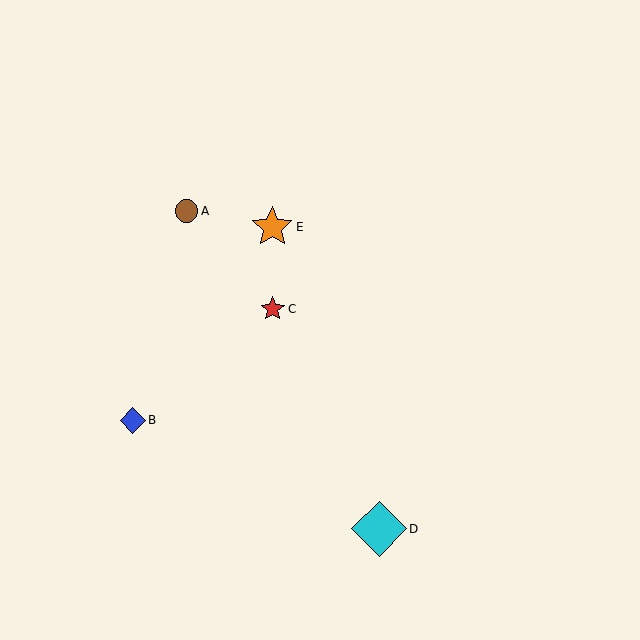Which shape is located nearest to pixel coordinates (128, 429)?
The blue diamond (labeled B) at (133, 420) is nearest to that location.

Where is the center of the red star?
The center of the red star is at (273, 309).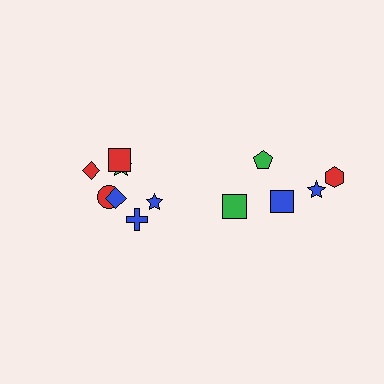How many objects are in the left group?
There are 7 objects.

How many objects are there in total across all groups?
There are 12 objects.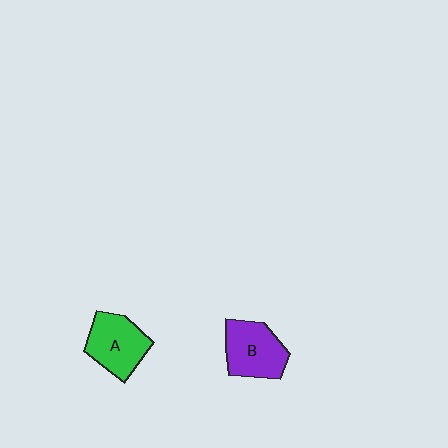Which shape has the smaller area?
Shape A (green).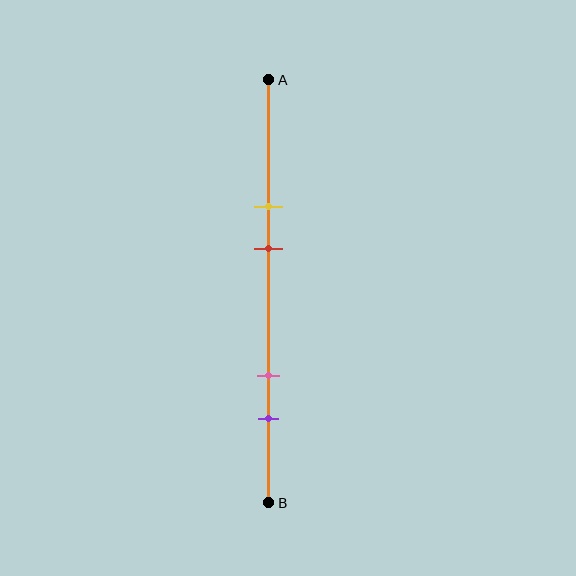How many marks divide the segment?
There are 4 marks dividing the segment.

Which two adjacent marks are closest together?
The yellow and red marks are the closest adjacent pair.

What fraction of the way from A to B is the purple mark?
The purple mark is approximately 80% (0.8) of the way from A to B.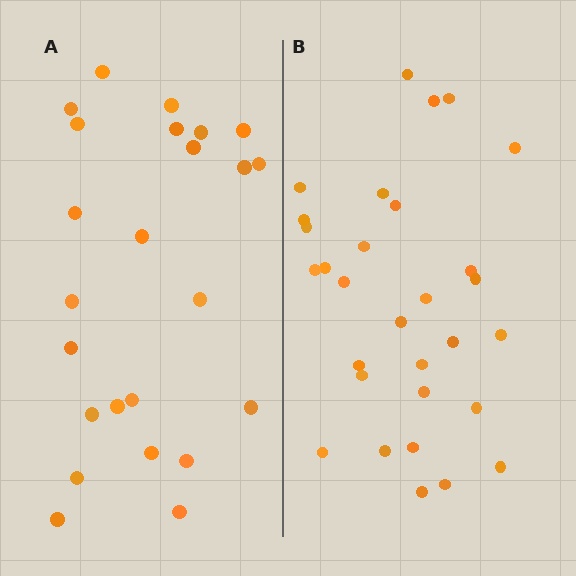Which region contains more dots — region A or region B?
Region B (the right region) has more dots.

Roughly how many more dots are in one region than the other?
Region B has about 6 more dots than region A.